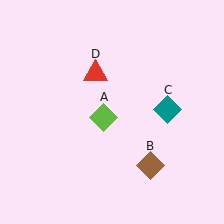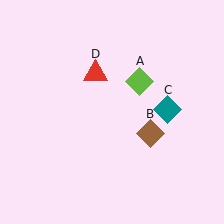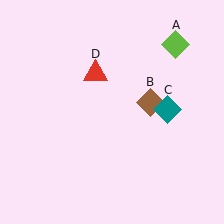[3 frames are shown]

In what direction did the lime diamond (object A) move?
The lime diamond (object A) moved up and to the right.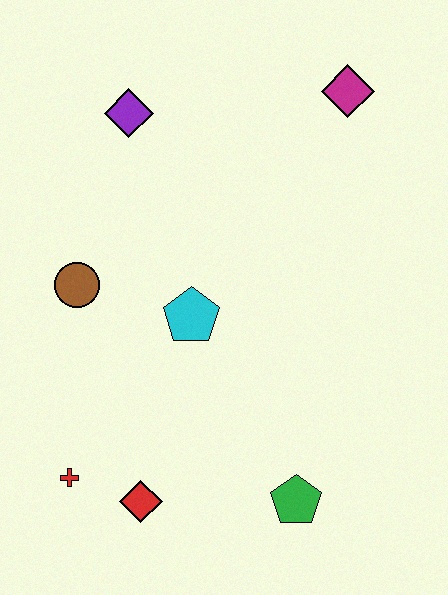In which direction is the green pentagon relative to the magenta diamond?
The green pentagon is below the magenta diamond.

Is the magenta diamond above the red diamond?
Yes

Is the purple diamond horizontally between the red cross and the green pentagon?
Yes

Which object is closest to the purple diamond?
The brown circle is closest to the purple diamond.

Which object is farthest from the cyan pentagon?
The magenta diamond is farthest from the cyan pentagon.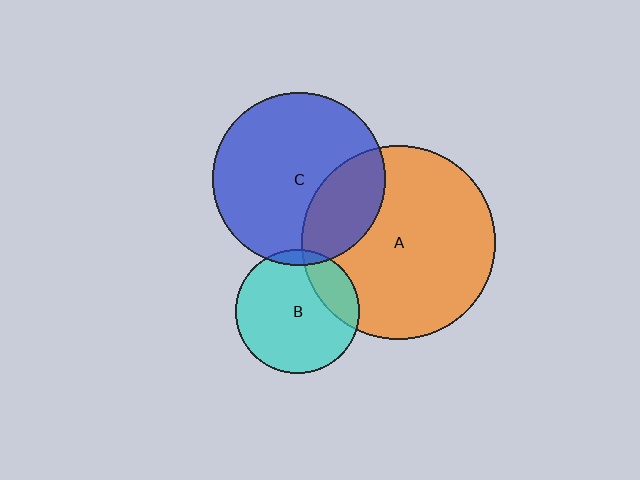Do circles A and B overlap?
Yes.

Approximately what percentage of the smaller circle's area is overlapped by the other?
Approximately 20%.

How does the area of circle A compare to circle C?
Approximately 1.3 times.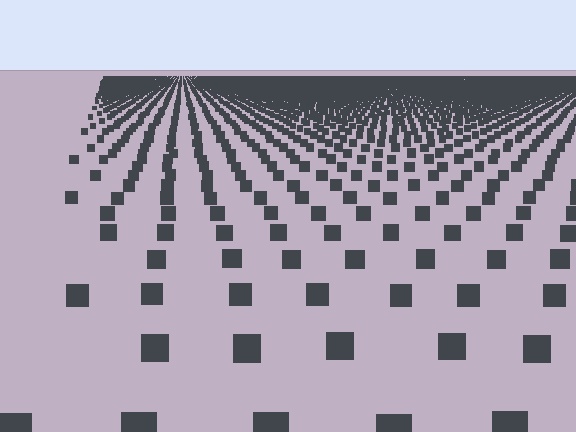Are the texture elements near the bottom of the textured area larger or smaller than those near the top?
Larger. Near the bottom, elements are closer to the viewer and appear at a bigger on-screen size.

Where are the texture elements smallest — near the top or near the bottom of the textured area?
Near the top.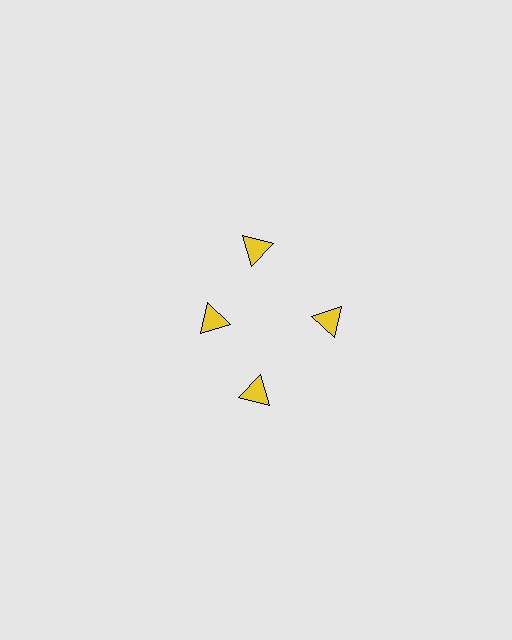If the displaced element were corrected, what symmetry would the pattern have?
It would have 4-fold rotational symmetry — the pattern would map onto itself every 90 degrees.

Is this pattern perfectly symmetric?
No. The 4 yellow triangles are arranged in a ring, but one element near the 9 o'clock position is pulled inward toward the center, breaking the 4-fold rotational symmetry.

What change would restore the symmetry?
The symmetry would be restored by moving it outward, back onto the ring so that all 4 triangles sit at equal angles and equal distance from the center.